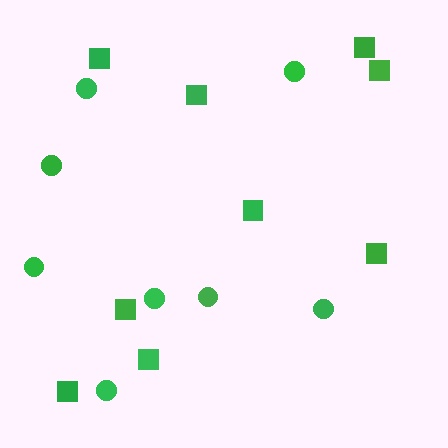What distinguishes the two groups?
There are 2 groups: one group of circles (8) and one group of squares (9).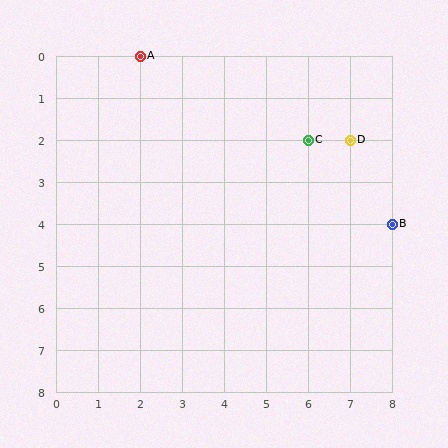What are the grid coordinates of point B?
Point B is at grid coordinates (8, 4).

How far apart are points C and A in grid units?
Points C and A are 4 columns and 2 rows apart (about 4.5 grid units diagonally).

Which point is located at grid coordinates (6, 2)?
Point C is at (6, 2).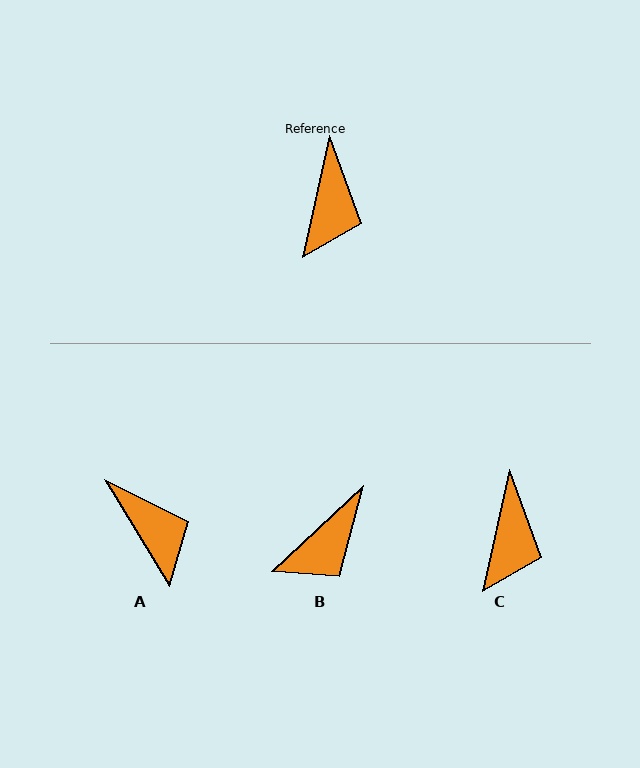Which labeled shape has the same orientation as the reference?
C.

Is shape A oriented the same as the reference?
No, it is off by about 44 degrees.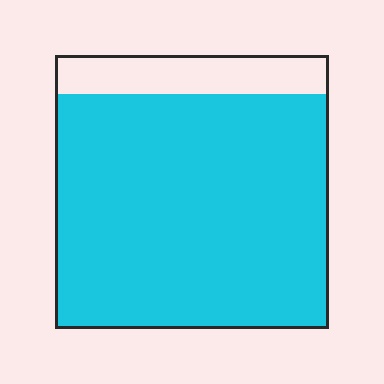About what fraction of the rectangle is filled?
About seven eighths (7/8).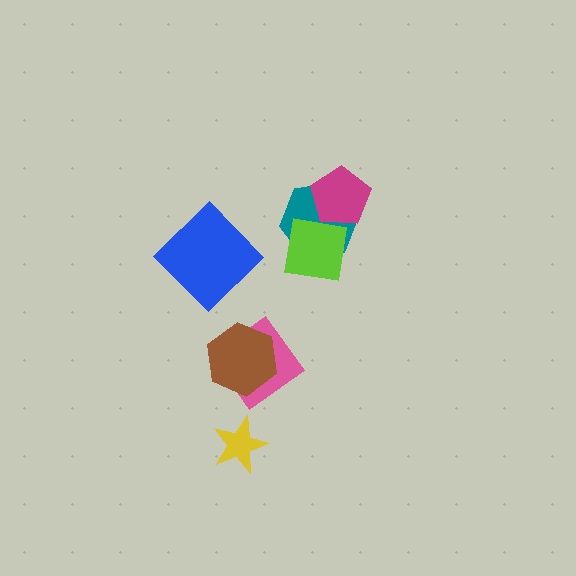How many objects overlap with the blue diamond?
0 objects overlap with the blue diamond.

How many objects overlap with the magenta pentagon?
2 objects overlap with the magenta pentagon.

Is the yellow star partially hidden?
No, no other shape covers it.